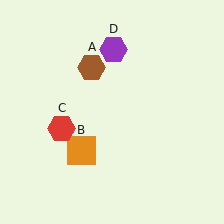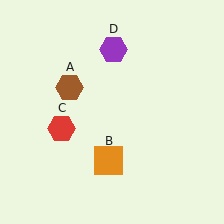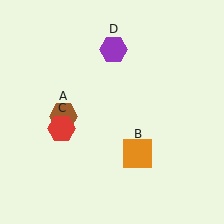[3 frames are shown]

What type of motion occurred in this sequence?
The brown hexagon (object A), orange square (object B) rotated counterclockwise around the center of the scene.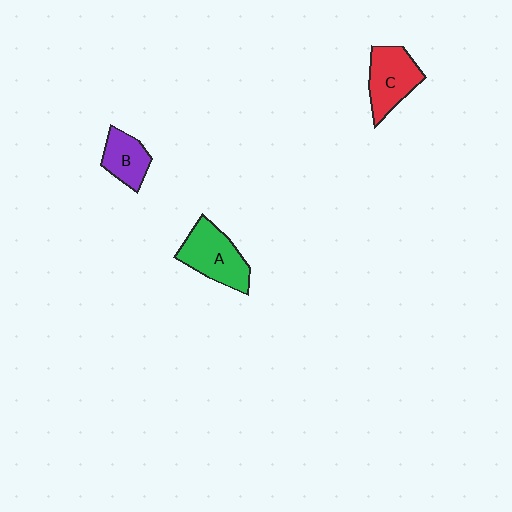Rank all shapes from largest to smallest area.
From largest to smallest: A (green), C (red), B (purple).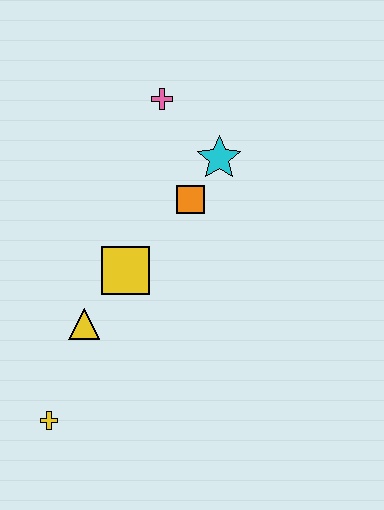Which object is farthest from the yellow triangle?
The pink cross is farthest from the yellow triangle.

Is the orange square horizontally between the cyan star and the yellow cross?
Yes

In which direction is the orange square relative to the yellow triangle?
The orange square is above the yellow triangle.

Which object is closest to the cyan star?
The orange square is closest to the cyan star.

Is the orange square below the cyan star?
Yes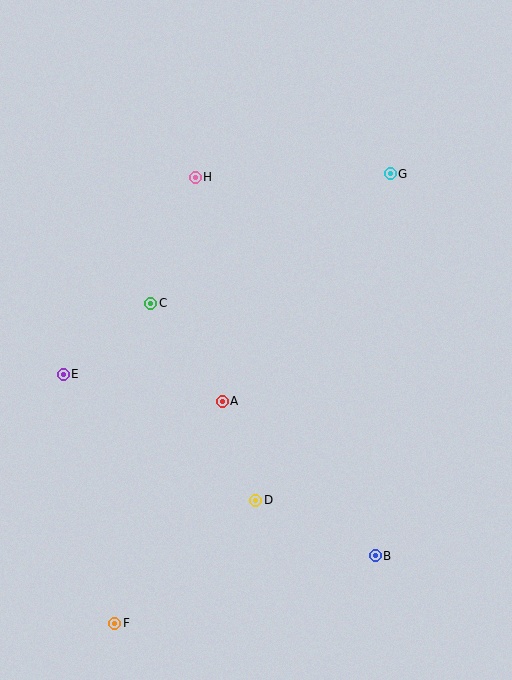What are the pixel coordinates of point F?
Point F is at (115, 623).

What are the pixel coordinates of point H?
Point H is at (195, 177).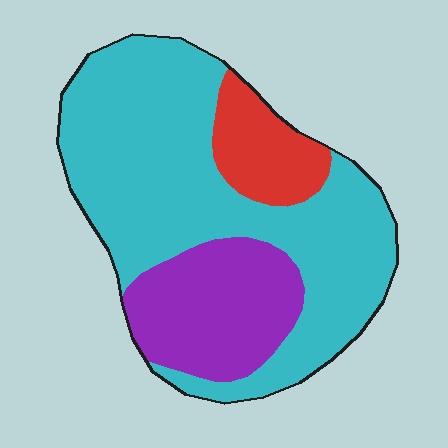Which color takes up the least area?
Red, at roughly 10%.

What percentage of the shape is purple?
Purple covers around 25% of the shape.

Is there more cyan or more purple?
Cyan.